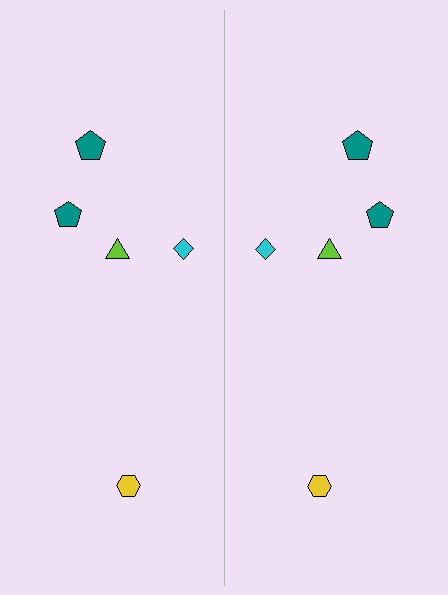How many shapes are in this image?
There are 10 shapes in this image.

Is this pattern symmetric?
Yes, this pattern has bilateral (reflection) symmetry.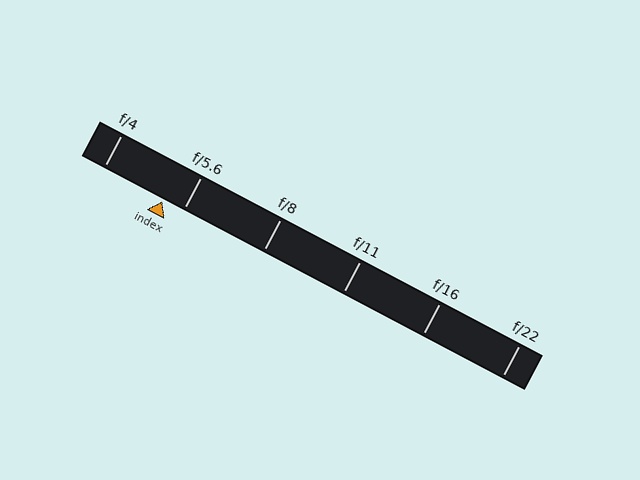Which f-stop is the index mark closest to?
The index mark is closest to f/5.6.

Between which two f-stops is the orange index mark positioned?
The index mark is between f/4 and f/5.6.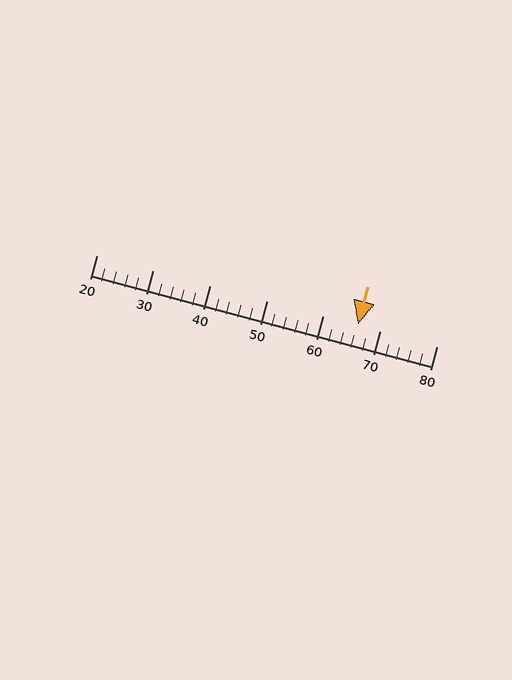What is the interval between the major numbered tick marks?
The major tick marks are spaced 10 units apart.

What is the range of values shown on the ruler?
The ruler shows values from 20 to 80.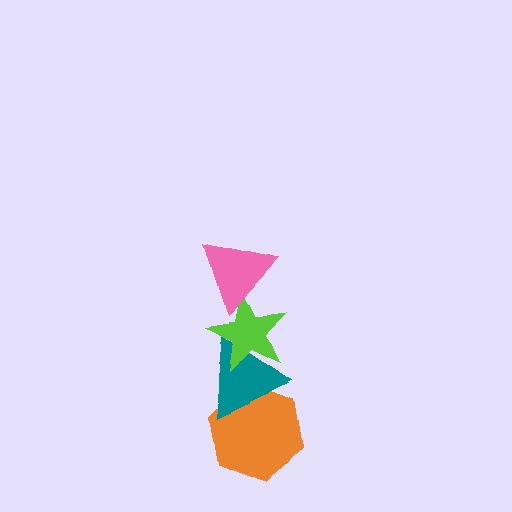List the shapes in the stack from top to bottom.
From top to bottom: the pink triangle, the lime star, the teal triangle, the orange hexagon.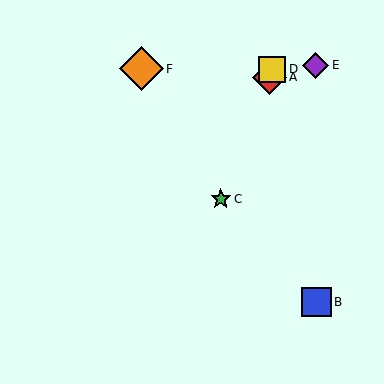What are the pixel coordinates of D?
Object D is at (272, 69).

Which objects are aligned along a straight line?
Objects A, C, D are aligned along a straight line.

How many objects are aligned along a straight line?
3 objects (A, C, D) are aligned along a straight line.